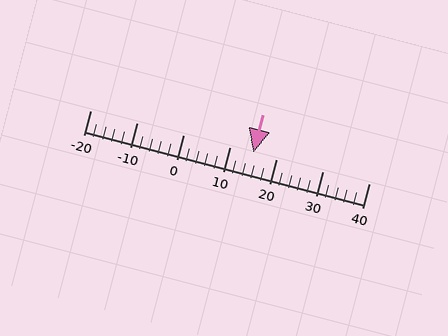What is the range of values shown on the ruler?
The ruler shows values from -20 to 40.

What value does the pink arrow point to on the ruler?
The pink arrow points to approximately 15.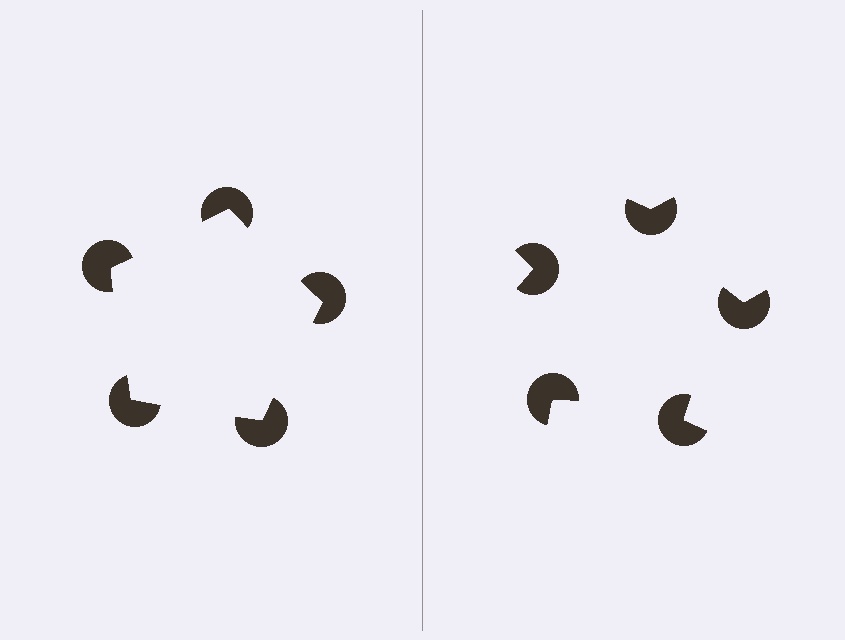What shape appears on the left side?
An illusory pentagon.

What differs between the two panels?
The pac-man discs are positioned identically on both sides; only the wedge orientations differ. On the left they align to a pentagon; on the right they are misaligned.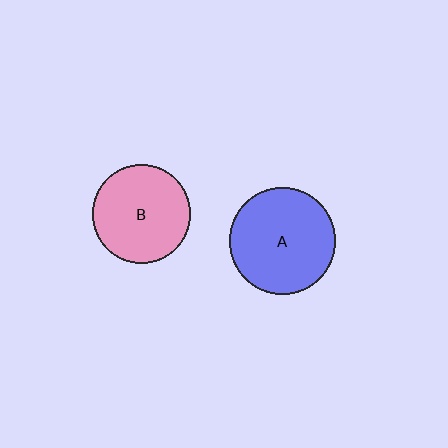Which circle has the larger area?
Circle A (blue).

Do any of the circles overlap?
No, none of the circles overlap.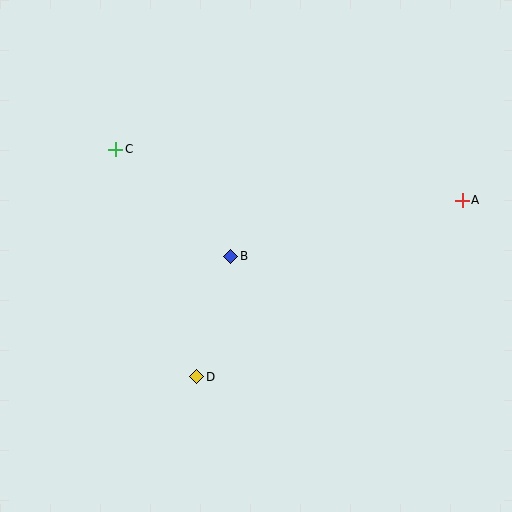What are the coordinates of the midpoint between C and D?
The midpoint between C and D is at (156, 263).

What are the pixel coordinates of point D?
Point D is at (197, 377).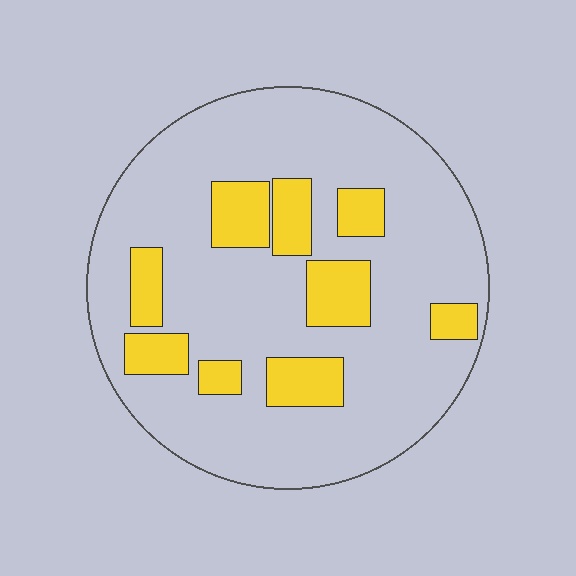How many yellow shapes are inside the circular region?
9.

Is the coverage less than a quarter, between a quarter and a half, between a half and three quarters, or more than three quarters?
Less than a quarter.